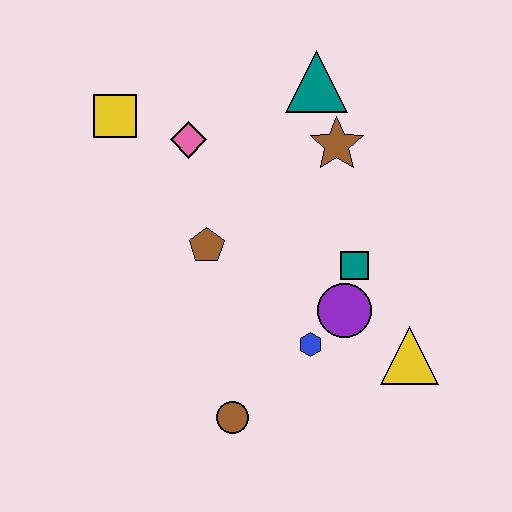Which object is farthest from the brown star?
The brown circle is farthest from the brown star.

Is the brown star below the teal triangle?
Yes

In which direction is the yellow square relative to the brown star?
The yellow square is to the left of the brown star.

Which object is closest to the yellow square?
The pink diamond is closest to the yellow square.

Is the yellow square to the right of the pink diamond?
No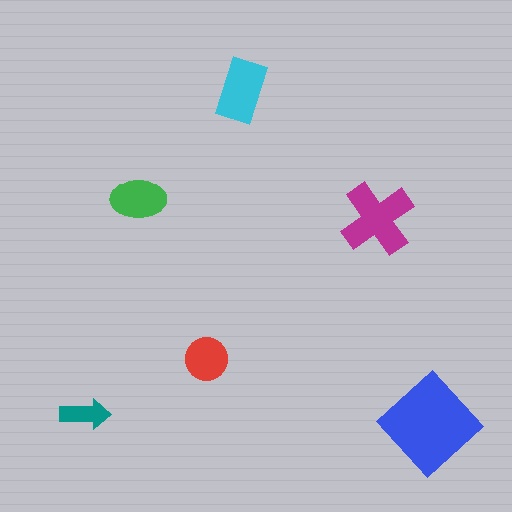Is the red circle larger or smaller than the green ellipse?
Smaller.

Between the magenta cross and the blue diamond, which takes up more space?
The blue diamond.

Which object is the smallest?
The teal arrow.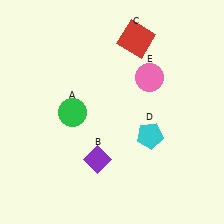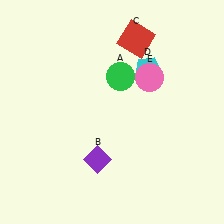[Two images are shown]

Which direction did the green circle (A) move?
The green circle (A) moved right.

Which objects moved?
The objects that moved are: the green circle (A), the cyan pentagon (D).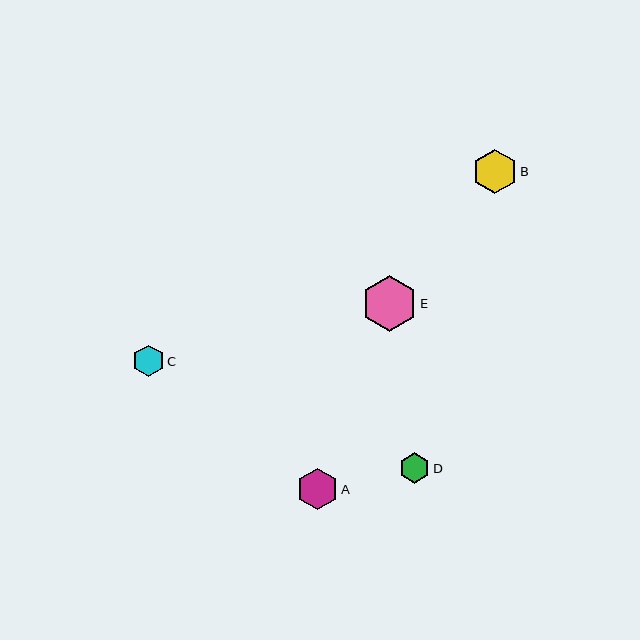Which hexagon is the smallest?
Hexagon D is the smallest with a size of approximately 31 pixels.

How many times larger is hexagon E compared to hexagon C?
Hexagon E is approximately 1.7 times the size of hexagon C.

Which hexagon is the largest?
Hexagon E is the largest with a size of approximately 55 pixels.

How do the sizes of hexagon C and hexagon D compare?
Hexagon C and hexagon D are approximately the same size.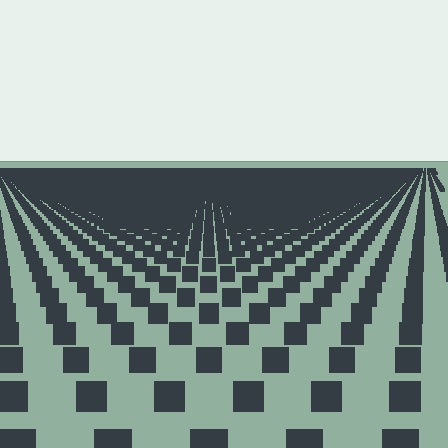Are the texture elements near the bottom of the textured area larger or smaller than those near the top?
Larger. Near the bottom, elements are closer to the viewer and appear at a bigger on-screen size.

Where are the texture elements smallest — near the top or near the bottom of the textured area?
Near the top.